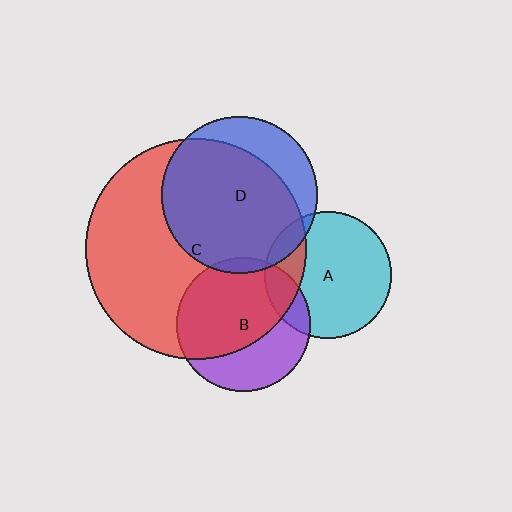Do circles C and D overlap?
Yes.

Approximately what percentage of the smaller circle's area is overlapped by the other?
Approximately 75%.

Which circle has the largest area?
Circle C (red).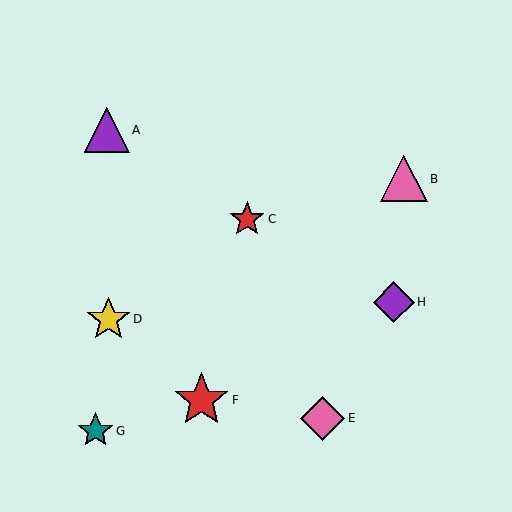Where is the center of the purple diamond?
The center of the purple diamond is at (394, 302).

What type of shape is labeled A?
Shape A is a purple triangle.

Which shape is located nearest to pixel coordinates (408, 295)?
The purple diamond (labeled H) at (394, 302) is nearest to that location.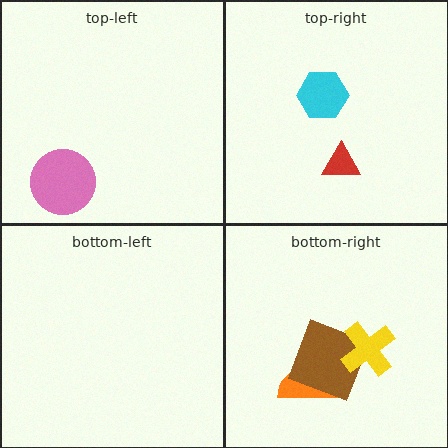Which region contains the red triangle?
The top-right region.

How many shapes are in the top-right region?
2.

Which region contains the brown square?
The bottom-right region.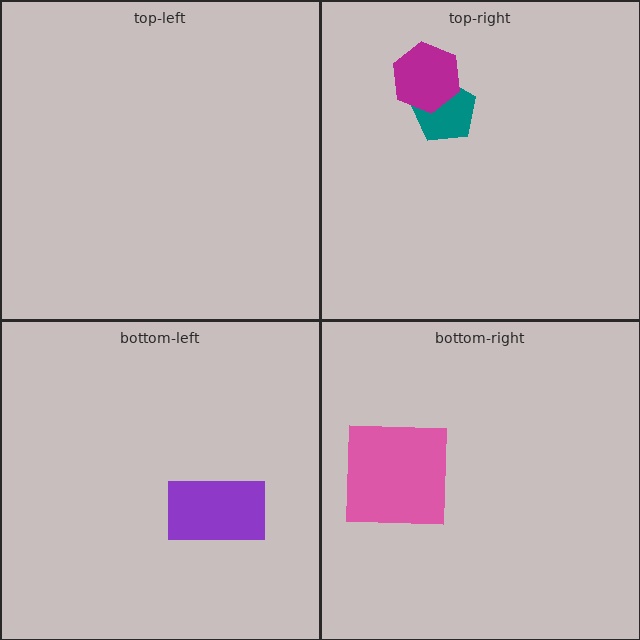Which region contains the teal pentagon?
The top-right region.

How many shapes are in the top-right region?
2.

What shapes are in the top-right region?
The teal pentagon, the magenta hexagon.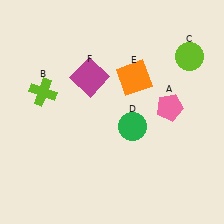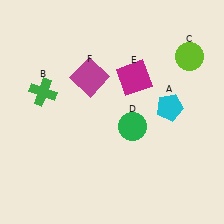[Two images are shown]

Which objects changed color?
A changed from pink to cyan. B changed from lime to green. E changed from orange to magenta.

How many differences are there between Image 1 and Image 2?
There are 3 differences between the two images.